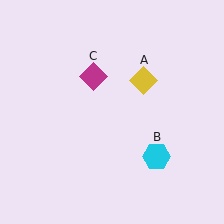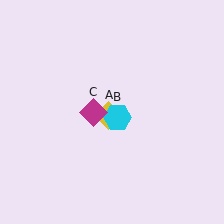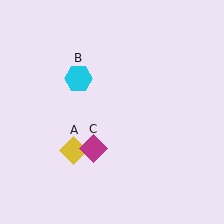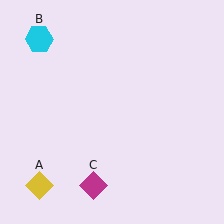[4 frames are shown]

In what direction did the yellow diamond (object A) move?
The yellow diamond (object A) moved down and to the left.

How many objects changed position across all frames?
3 objects changed position: yellow diamond (object A), cyan hexagon (object B), magenta diamond (object C).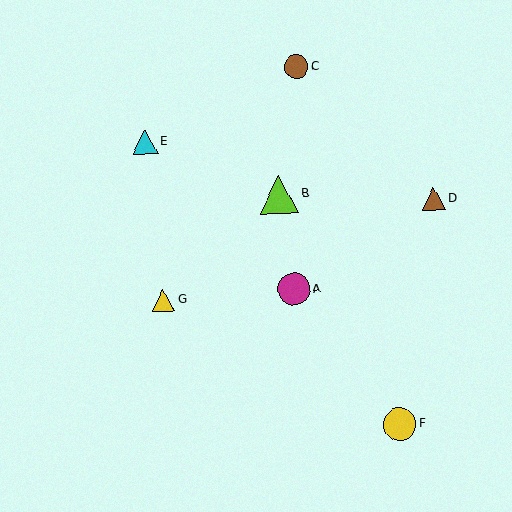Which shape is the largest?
The lime triangle (labeled B) is the largest.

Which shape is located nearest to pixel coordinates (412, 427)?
The yellow circle (labeled F) at (400, 424) is nearest to that location.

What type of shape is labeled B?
Shape B is a lime triangle.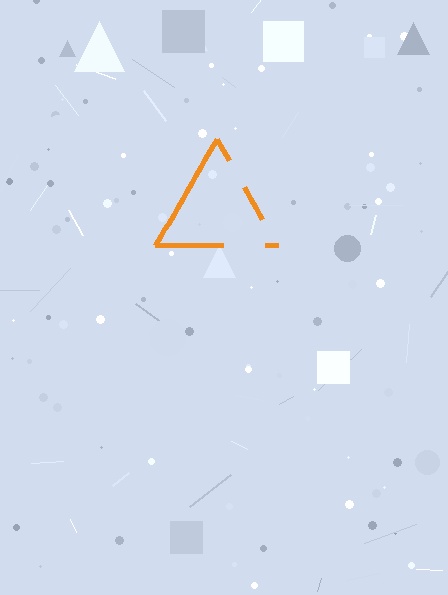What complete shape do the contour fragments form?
The contour fragments form a triangle.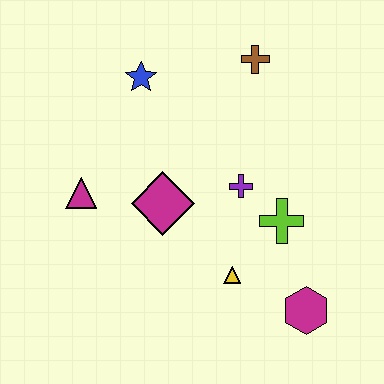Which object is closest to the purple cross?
The lime cross is closest to the purple cross.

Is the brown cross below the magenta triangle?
No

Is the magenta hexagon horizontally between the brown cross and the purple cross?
No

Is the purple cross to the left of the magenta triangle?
No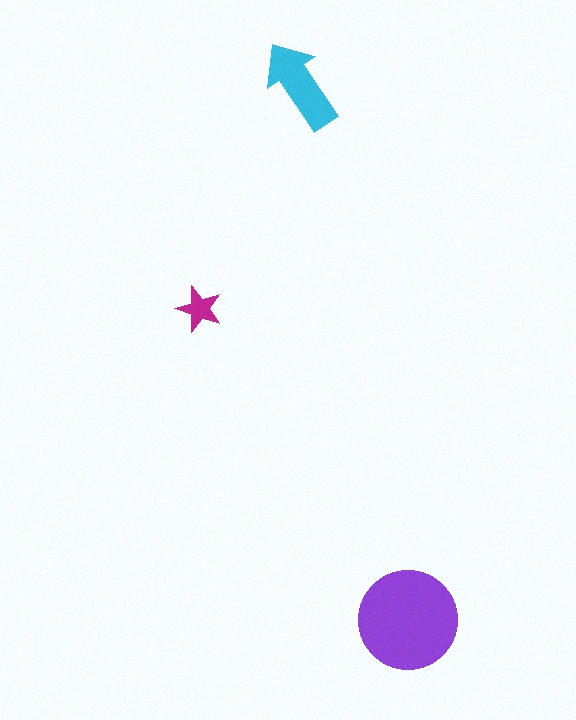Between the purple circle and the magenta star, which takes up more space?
The purple circle.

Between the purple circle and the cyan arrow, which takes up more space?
The purple circle.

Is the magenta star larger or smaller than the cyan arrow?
Smaller.